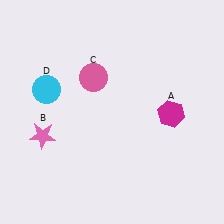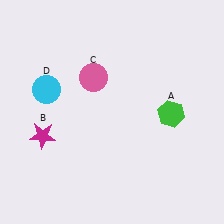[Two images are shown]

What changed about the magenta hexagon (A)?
In Image 1, A is magenta. In Image 2, it changed to green.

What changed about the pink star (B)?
In Image 1, B is pink. In Image 2, it changed to magenta.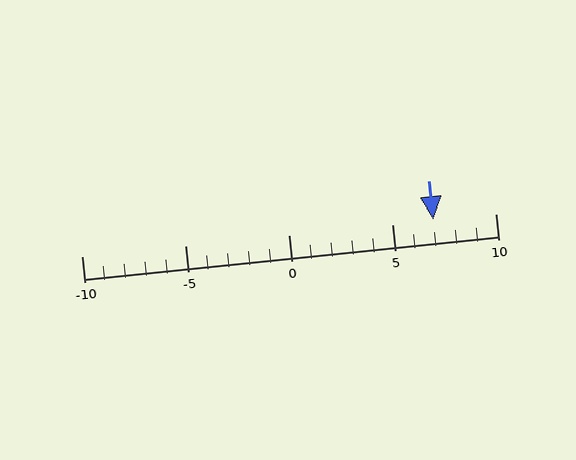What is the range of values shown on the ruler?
The ruler shows values from -10 to 10.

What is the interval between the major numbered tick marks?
The major tick marks are spaced 5 units apart.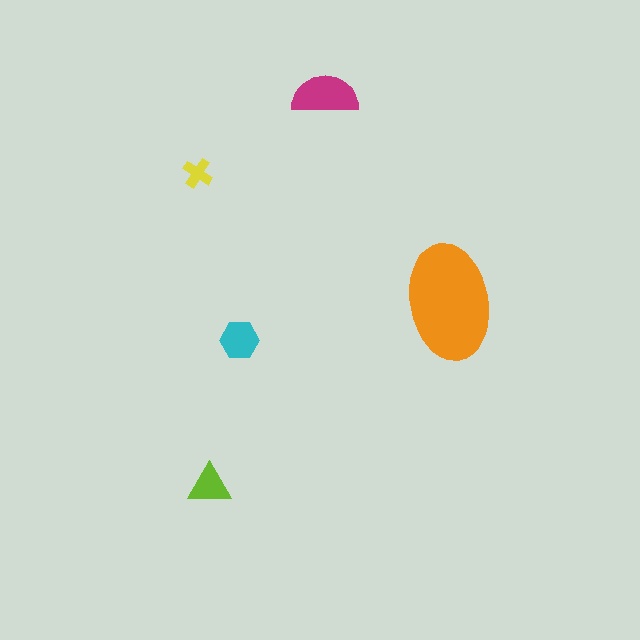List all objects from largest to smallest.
The orange ellipse, the magenta semicircle, the cyan hexagon, the lime triangle, the yellow cross.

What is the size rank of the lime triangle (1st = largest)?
4th.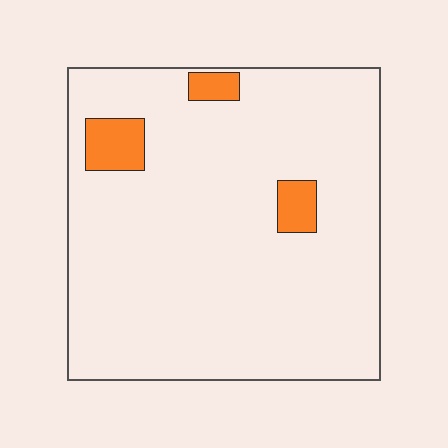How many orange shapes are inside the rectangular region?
3.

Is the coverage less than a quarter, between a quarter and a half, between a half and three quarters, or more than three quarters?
Less than a quarter.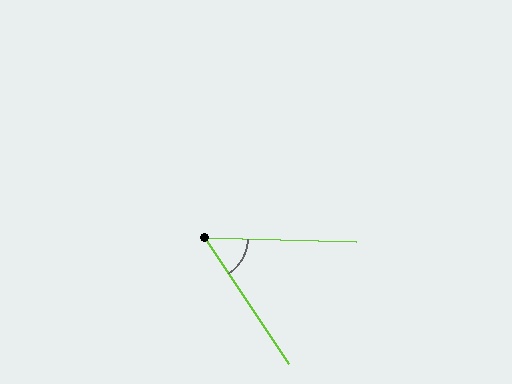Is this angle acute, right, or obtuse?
It is acute.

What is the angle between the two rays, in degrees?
Approximately 55 degrees.